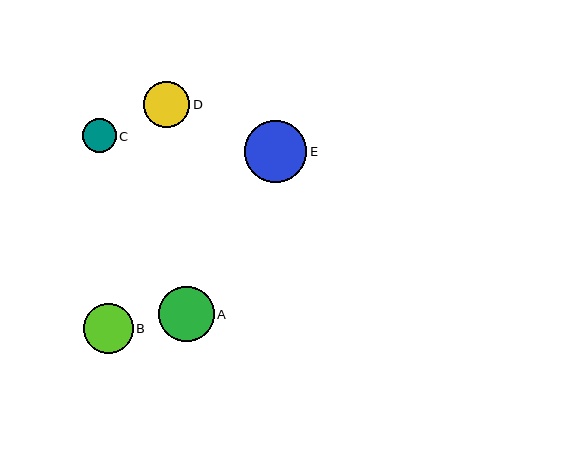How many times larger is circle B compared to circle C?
Circle B is approximately 1.5 times the size of circle C.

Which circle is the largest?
Circle E is the largest with a size of approximately 62 pixels.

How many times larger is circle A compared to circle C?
Circle A is approximately 1.7 times the size of circle C.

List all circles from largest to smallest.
From largest to smallest: E, A, B, D, C.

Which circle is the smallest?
Circle C is the smallest with a size of approximately 34 pixels.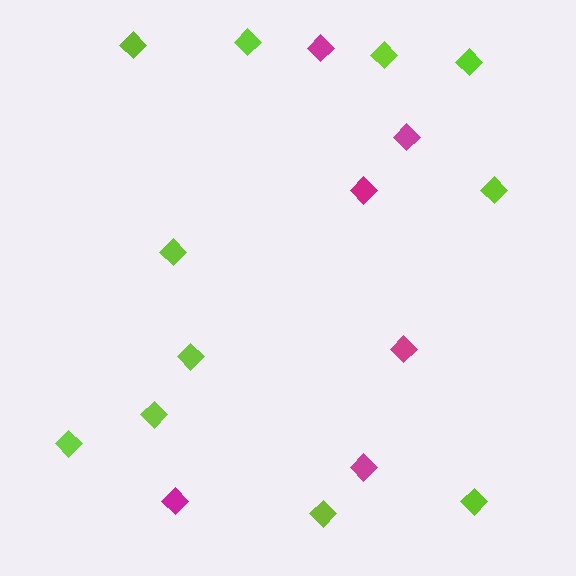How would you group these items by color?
There are 2 groups: one group of magenta diamonds (6) and one group of lime diamonds (11).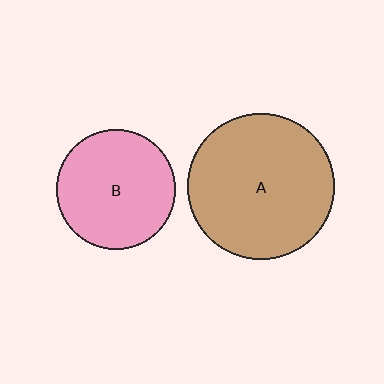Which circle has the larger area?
Circle A (brown).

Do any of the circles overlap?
No, none of the circles overlap.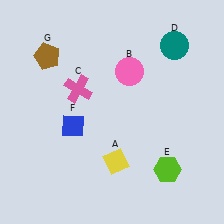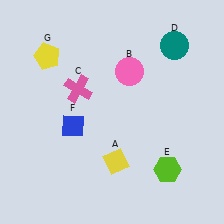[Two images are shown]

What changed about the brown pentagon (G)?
In Image 1, G is brown. In Image 2, it changed to yellow.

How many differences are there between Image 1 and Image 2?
There is 1 difference between the two images.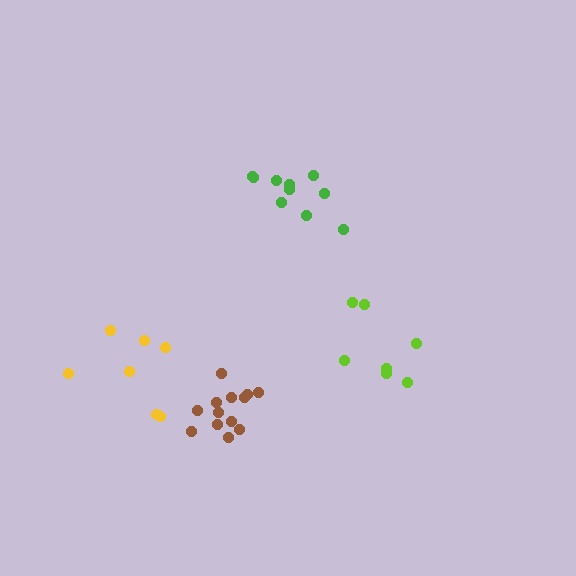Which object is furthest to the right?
The lime cluster is rightmost.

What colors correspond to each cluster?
The clusters are colored: yellow, brown, green, lime.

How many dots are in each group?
Group 1: 7 dots, Group 2: 13 dots, Group 3: 10 dots, Group 4: 7 dots (37 total).